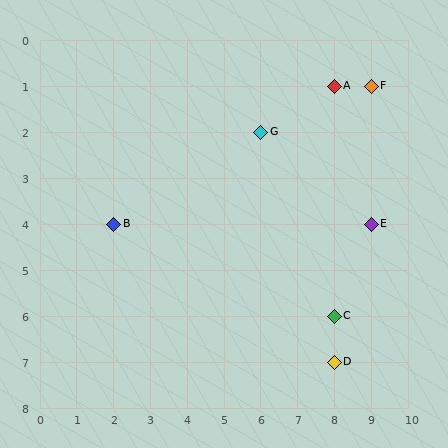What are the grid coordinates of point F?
Point F is at grid coordinates (9, 1).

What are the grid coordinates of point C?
Point C is at grid coordinates (8, 6).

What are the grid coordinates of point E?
Point E is at grid coordinates (9, 4).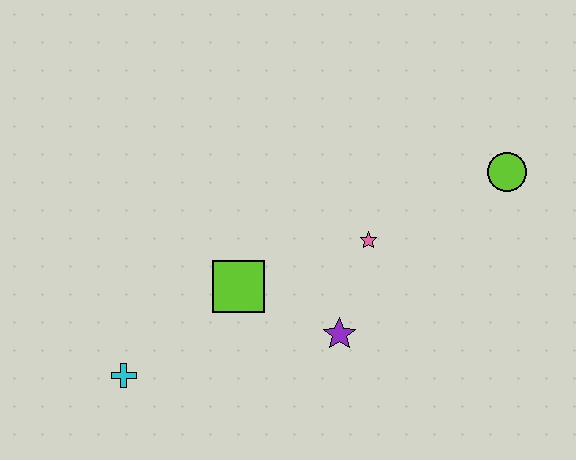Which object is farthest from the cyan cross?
The lime circle is farthest from the cyan cross.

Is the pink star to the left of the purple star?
No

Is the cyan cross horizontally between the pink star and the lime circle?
No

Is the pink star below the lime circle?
Yes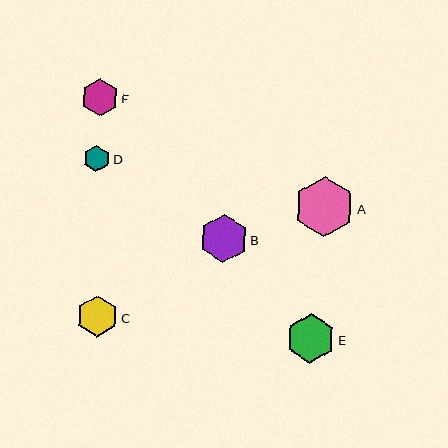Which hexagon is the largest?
Hexagon A is the largest with a size of approximately 59 pixels.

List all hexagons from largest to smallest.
From largest to smallest: A, E, B, C, F, D.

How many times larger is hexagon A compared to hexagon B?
Hexagon A is approximately 1.2 times the size of hexagon B.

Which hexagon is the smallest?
Hexagon D is the smallest with a size of approximately 26 pixels.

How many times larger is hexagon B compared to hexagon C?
Hexagon B is approximately 1.2 times the size of hexagon C.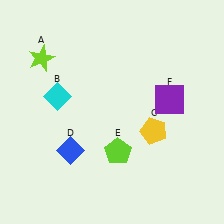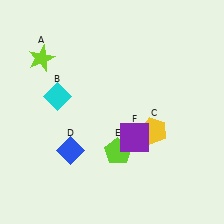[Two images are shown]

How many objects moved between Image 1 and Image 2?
1 object moved between the two images.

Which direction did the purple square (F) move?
The purple square (F) moved down.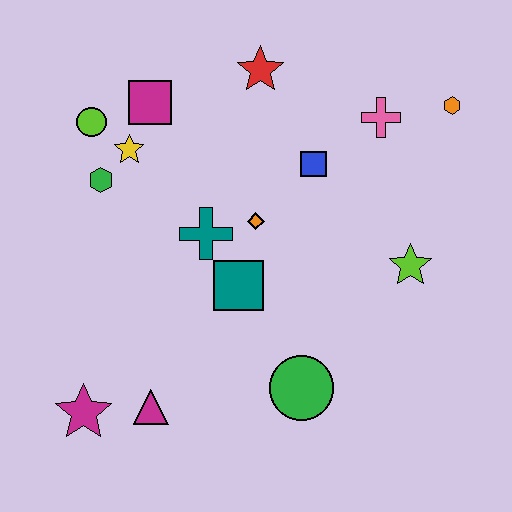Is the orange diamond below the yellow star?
Yes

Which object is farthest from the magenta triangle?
The orange hexagon is farthest from the magenta triangle.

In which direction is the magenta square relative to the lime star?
The magenta square is to the left of the lime star.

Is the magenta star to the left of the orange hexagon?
Yes